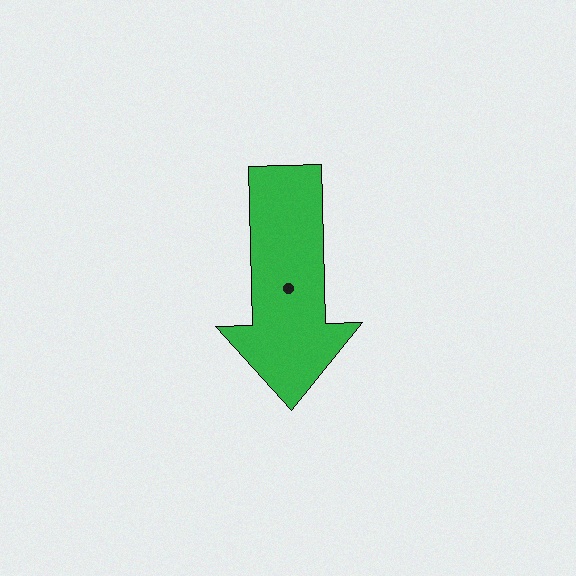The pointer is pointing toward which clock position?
Roughly 6 o'clock.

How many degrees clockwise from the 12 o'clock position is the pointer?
Approximately 178 degrees.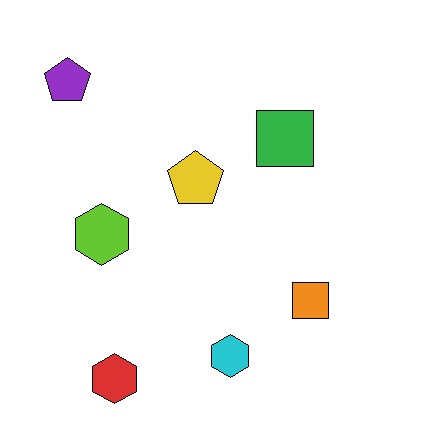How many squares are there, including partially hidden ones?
There are 2 squares.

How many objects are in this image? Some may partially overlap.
There are 7 objects.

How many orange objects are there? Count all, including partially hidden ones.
There is 1 orange object.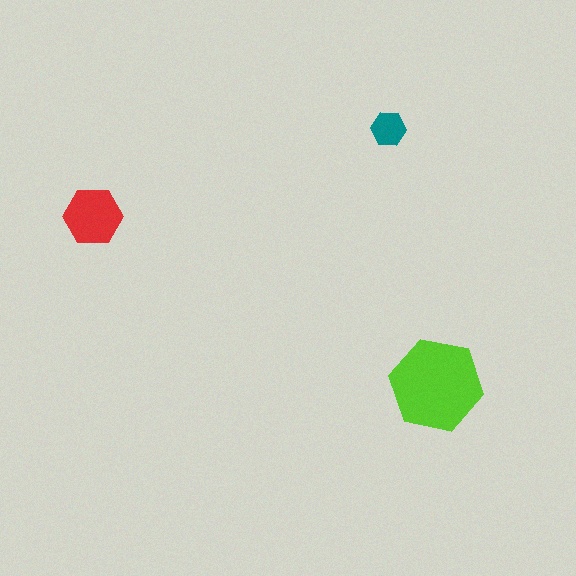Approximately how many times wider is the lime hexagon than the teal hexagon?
About 2.5 times wider.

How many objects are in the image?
There are 3 objects in the image.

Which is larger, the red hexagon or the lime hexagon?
The lime one.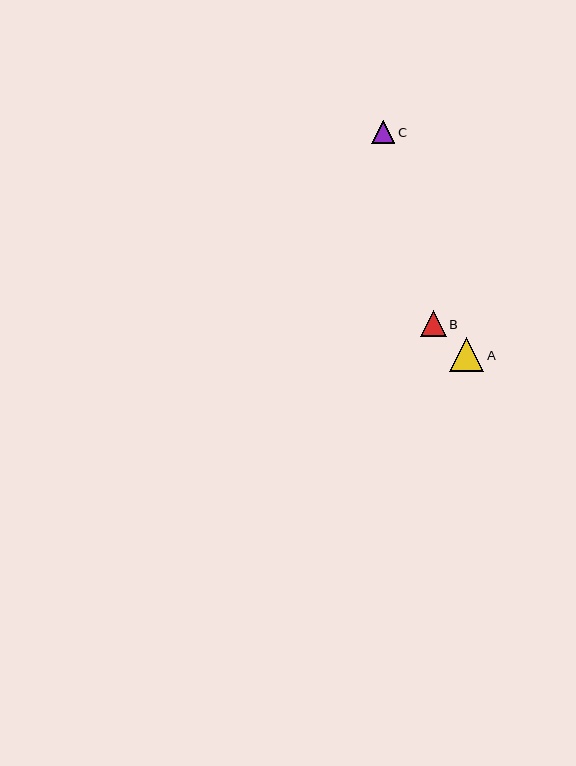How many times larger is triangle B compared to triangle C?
Triangle B is approximately 1.2 times the size of triangle C.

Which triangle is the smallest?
Triangle C is the smallest with a size of approximately 23 pixels.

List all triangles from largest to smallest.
From largest to smallest: A, B, C.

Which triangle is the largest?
Triangle A is the largest with a size of approximately 34 pixels.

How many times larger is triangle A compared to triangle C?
Triangle A is approximately 1.5 times the size of triangle C.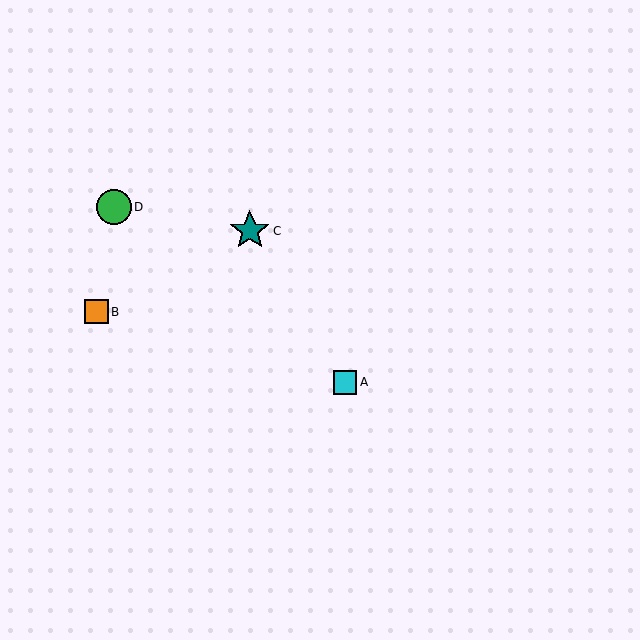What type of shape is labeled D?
Shape D is a green circle.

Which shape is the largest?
The teal star (labeled C) is the largest.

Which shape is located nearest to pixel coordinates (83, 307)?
The orange square (labeled B) at (96, 312) is nearest to that location.